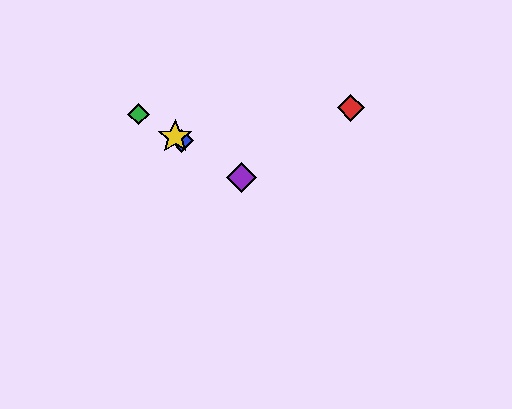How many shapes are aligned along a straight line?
4 shapes (the blue diamond, the green diamond, the yellow star, the purple diamond) are aligned along a straight line.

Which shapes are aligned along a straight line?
The blue diamond, the green diamond, the yellow star, the purple diamond are aligned along a straight line.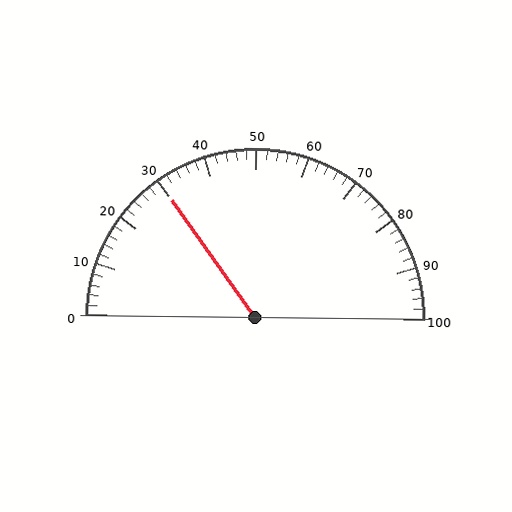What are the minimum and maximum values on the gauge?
The gauge ranges from 0 to 100.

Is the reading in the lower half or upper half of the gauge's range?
The reading is in the lower half of the range (0 to 100).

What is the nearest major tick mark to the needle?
The nearest major tick mark is 30.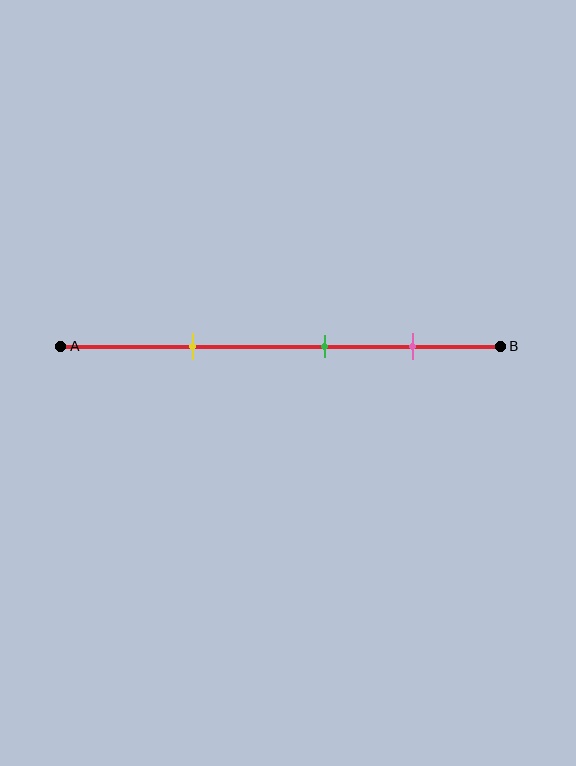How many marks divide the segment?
There are 3 marks dividing the segment.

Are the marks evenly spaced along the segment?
Yes, the marks are approximately evenly spaced.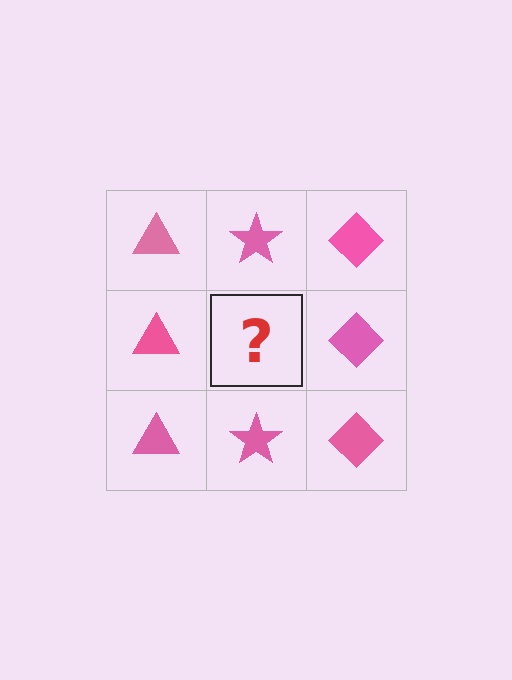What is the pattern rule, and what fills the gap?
The rule is that each column has a consistent shape. The gap should be filled with a pink star.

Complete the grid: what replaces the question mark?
The question mark should be replaced with a pink star.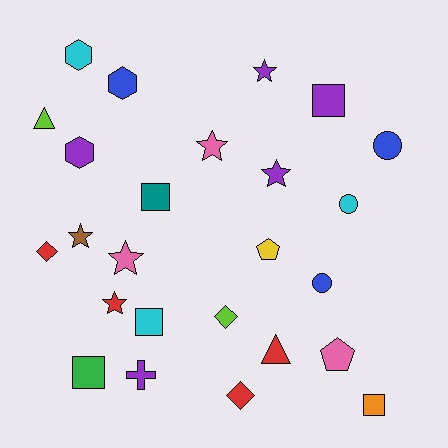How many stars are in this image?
There are 6 stars.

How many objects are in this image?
There are 25 objects.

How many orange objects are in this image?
There is 1 orange object.